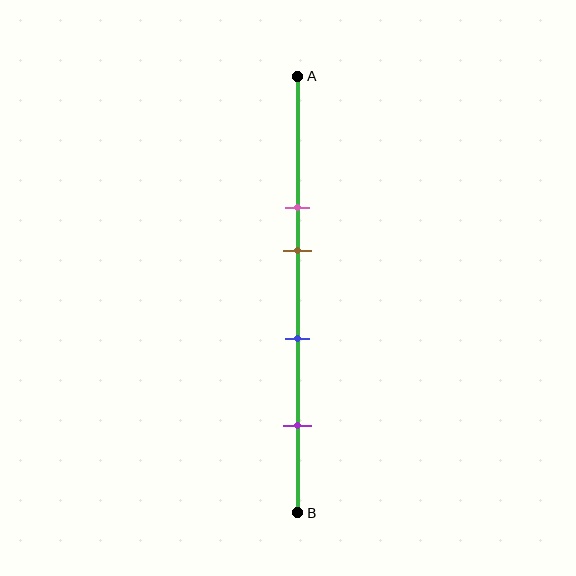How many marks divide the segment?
There are 4 marks dividing the segment.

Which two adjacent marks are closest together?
The pink and brown marks are the closest adjacent pair.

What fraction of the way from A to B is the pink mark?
The pink mark is approximately 30% (0.3) of the way from A to B.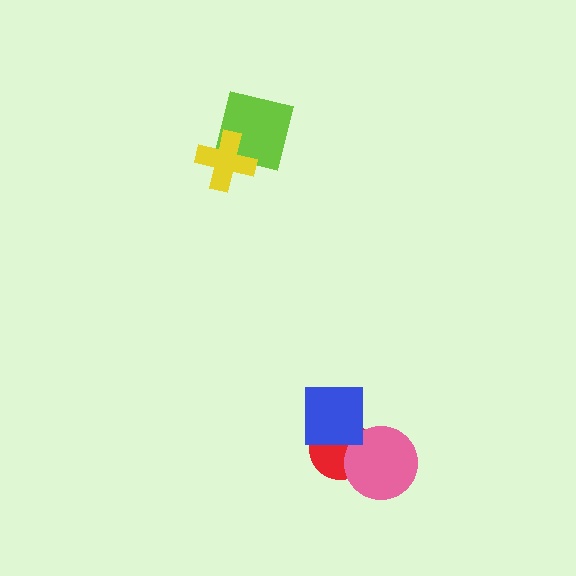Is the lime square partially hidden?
Yes, it is partially covered by another shape.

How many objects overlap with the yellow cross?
1 object overlaps with the yellow cross.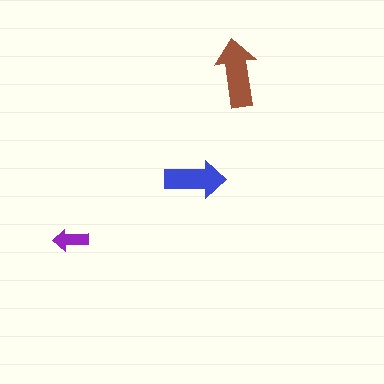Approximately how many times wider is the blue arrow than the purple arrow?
About 1.5 times wider.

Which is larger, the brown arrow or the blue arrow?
The brown one.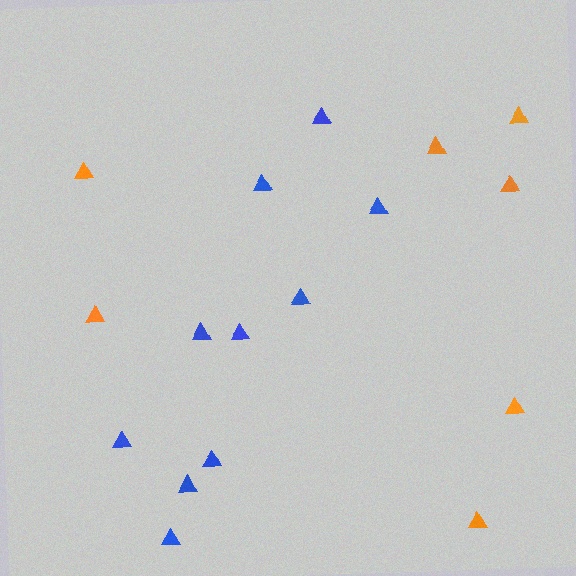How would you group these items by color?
There are 2 groups: one group of blue triangles (10) and one group of orange triangles (7).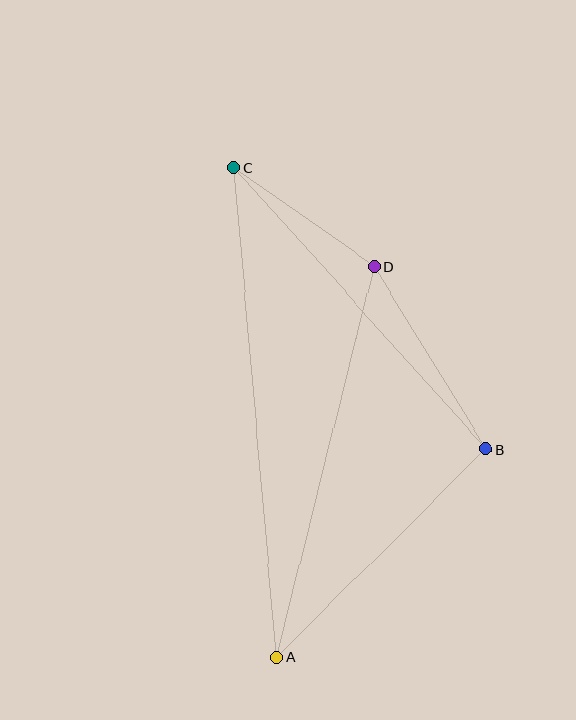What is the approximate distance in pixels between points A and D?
The distance between A and D is approximately 403 pixels.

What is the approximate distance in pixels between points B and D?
The distance between B and D is approximately 215 pixels.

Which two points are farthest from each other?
Points A and C are farthest from each other.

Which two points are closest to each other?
Points C and D are closest to each other.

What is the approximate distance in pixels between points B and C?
The distance between B and C is approximately 378 pixels.